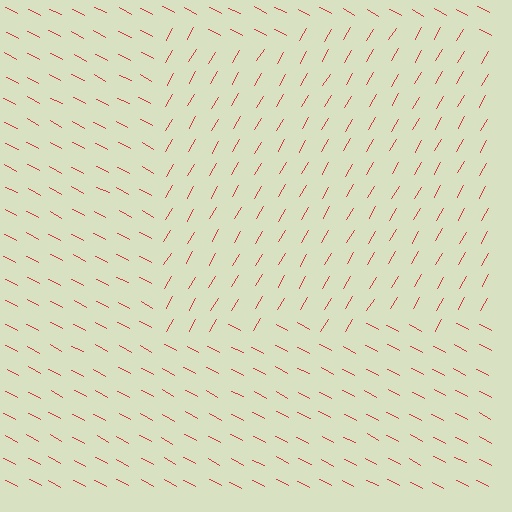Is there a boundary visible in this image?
Yes, there is a texture boundary formed by a change in line orientation.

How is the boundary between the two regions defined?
The boundary is defined purely by a change in line orientation (approximately 87 degrees difference). All lines are the same color and thickness.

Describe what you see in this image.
The image is filled with small red line segments. A rectangle region in the image has lines oriented differently from the surrounding lines, creating a visible texture boundary.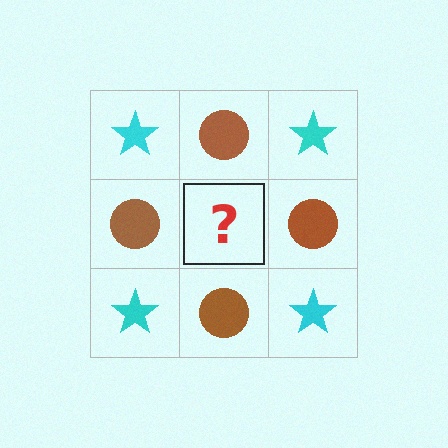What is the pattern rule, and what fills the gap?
The rule is that it alternates cyan star and brown circle in a checkerboard pattern. The gap should be filled with a cyan star.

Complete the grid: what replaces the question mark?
The question mark should be replaced with a cyan star.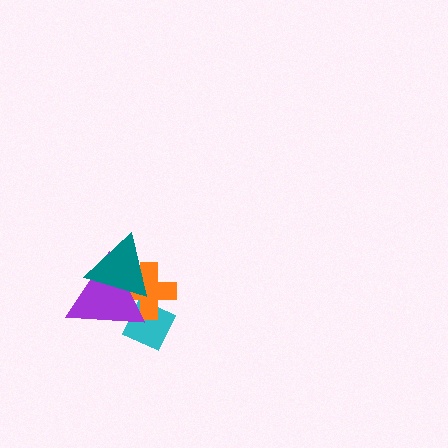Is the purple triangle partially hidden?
Yes, it is partially covered by another shape.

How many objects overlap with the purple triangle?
3 objects overlap with the purple triangle.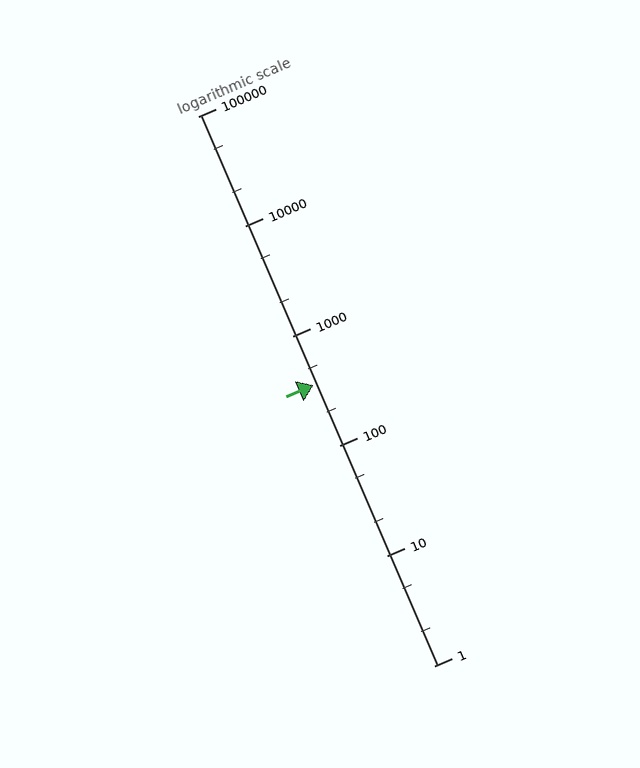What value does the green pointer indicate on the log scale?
The pointer indicates approximately 360.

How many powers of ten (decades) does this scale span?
The scale spans 5 decades, from 1 to 100000.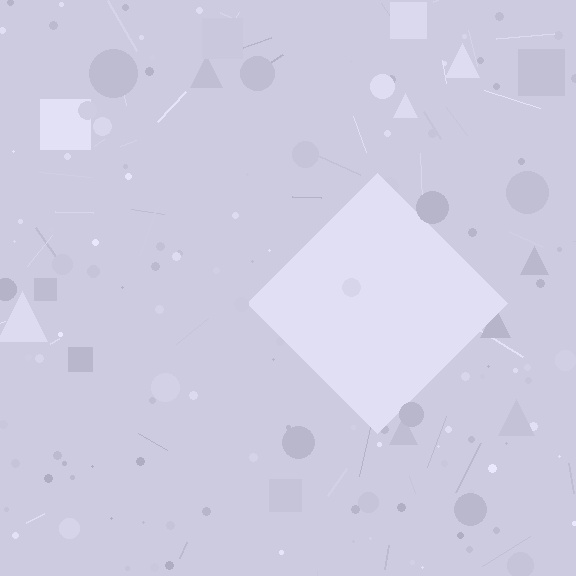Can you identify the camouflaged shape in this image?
The camouflaged shape is a diamond.